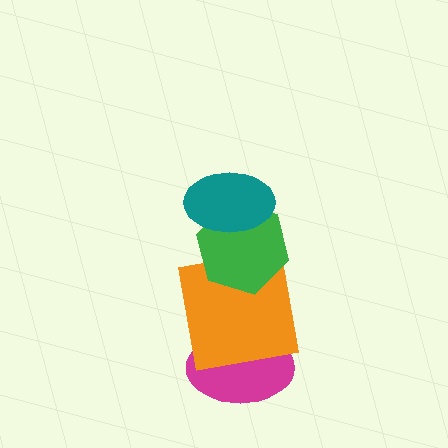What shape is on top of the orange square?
The green hexagon is on top of the orange square.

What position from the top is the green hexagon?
The green hexagon is 2nd from the top.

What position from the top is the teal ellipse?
The teal ellipse is 1st from the top.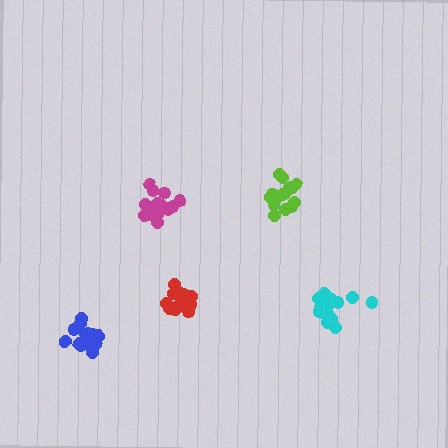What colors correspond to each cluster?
The clusters are colored: lime, magenta, red, blue, cyan.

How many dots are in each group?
Group 1: 16 dots, Group 2: 16 dots, Group 3: 13 dots, Group 4: 14 dots, Group 5: 17 dots (76 total).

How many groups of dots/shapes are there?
There are 5 groups.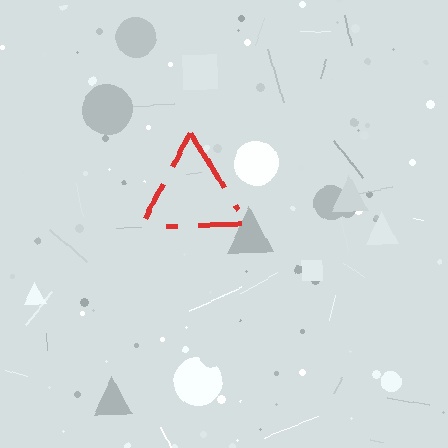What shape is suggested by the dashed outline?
The dashed outline suggests a triangle.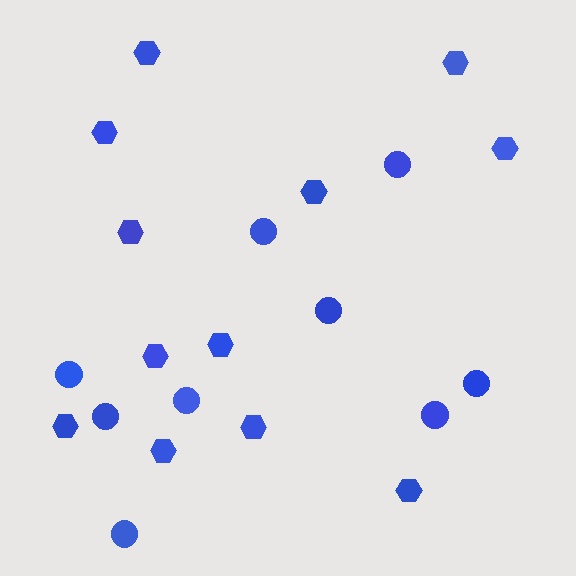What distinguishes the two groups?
There are 2 groups: one group of circles (9) and one group of hexagons (12).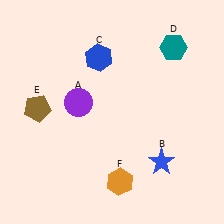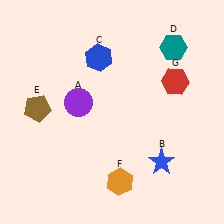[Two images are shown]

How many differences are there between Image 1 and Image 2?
There is 1 difference between the two images.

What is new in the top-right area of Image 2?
A red hexagon (G) was added in the top-right area of Image 2.